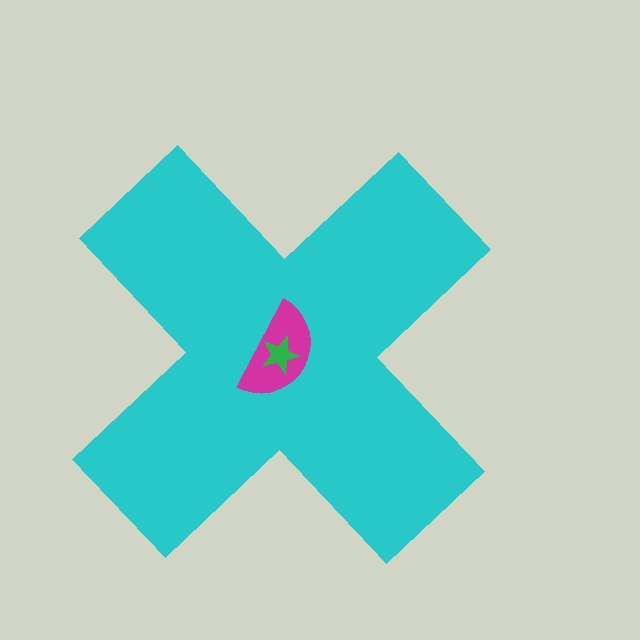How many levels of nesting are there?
3.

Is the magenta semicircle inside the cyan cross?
Yes.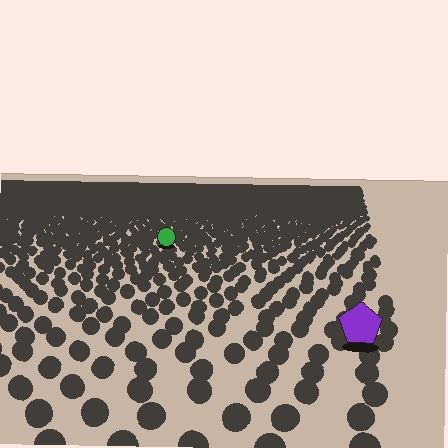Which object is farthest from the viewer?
The green circle is farthest from the viewer. It appears smaller and the ground texture around it is denser.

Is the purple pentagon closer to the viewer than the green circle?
Yes. The purple pentagon is closer — you can tell from the texture gradient: the ground texture is coarser near it.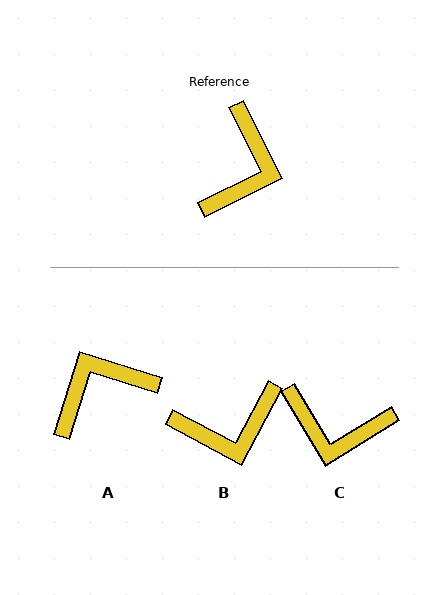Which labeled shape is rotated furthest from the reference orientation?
A, about 136 degrees away.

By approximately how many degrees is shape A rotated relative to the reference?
Approximately 136 degrees counter-clockwise.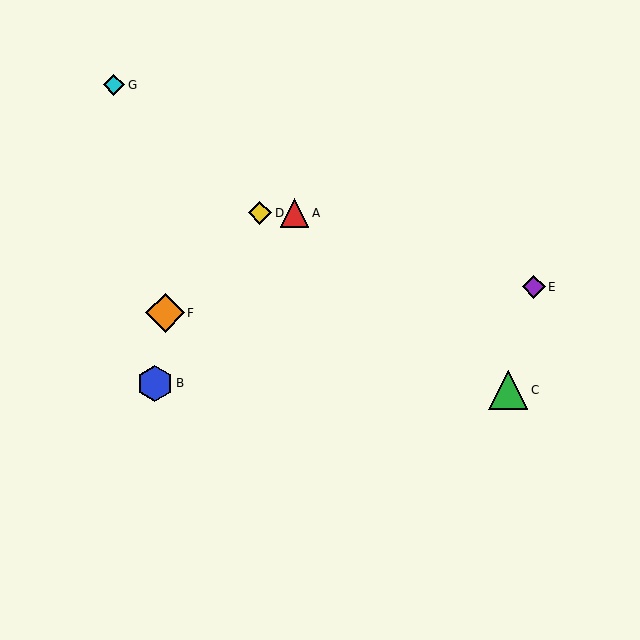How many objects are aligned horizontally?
2 objects (A, D) are aligned horizontally.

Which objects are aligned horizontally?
Objects A, D are aligned horizontally.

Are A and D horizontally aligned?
Yes, both are at y≈213.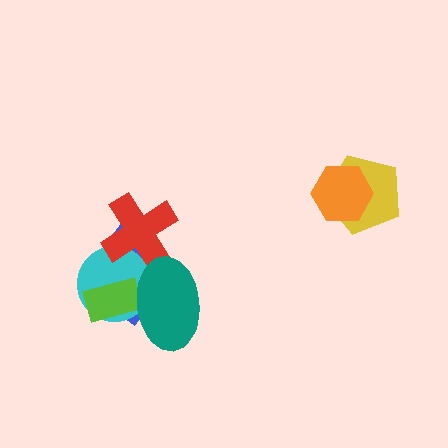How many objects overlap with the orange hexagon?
1 object overlaps with the orange hexagon.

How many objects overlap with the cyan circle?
4 objects overlap with the cyan circle.